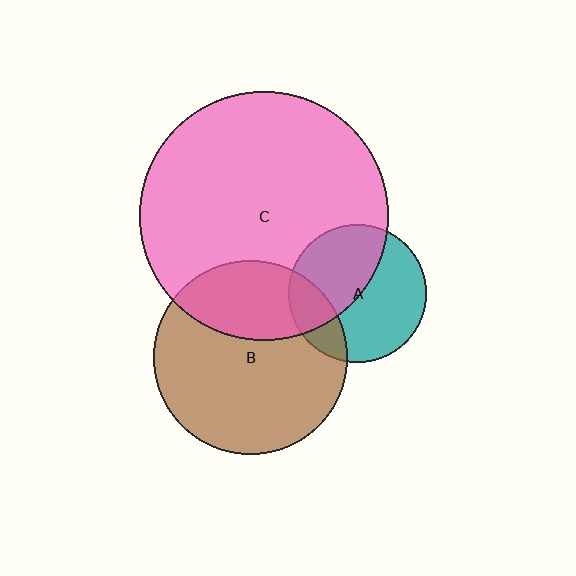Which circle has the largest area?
Circle C (pink).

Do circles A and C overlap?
Yes.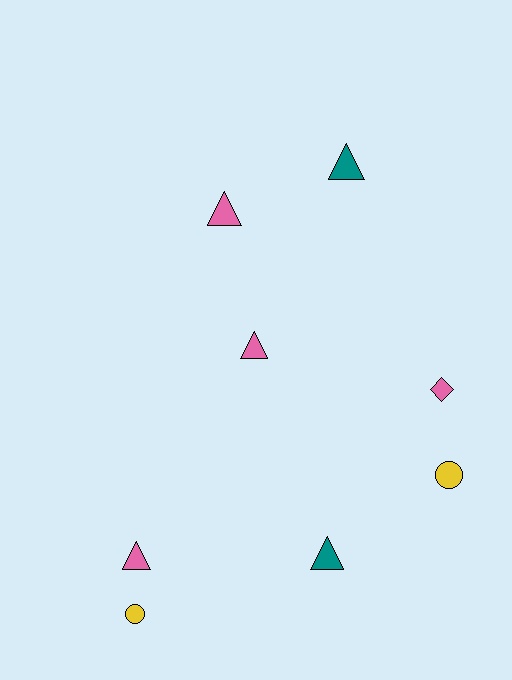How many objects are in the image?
There are 8 objects.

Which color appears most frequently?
Pink, with 4 objects.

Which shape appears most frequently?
Triangle, with 5 objects.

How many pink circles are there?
There are no pink circles.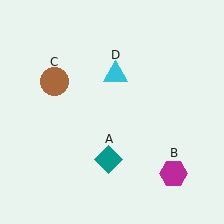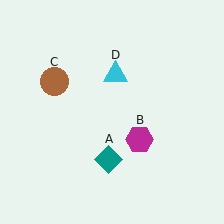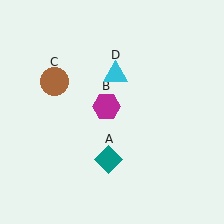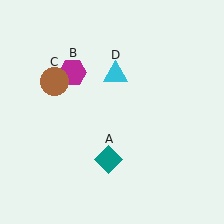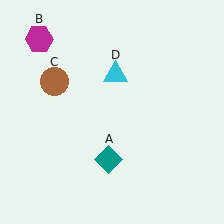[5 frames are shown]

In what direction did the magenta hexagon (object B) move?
The magenta hexagon (object B) moved up and to the left.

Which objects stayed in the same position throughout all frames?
Teal diamond (object A) and brown circle (object C) and cyan triangle (object D) remained stationary.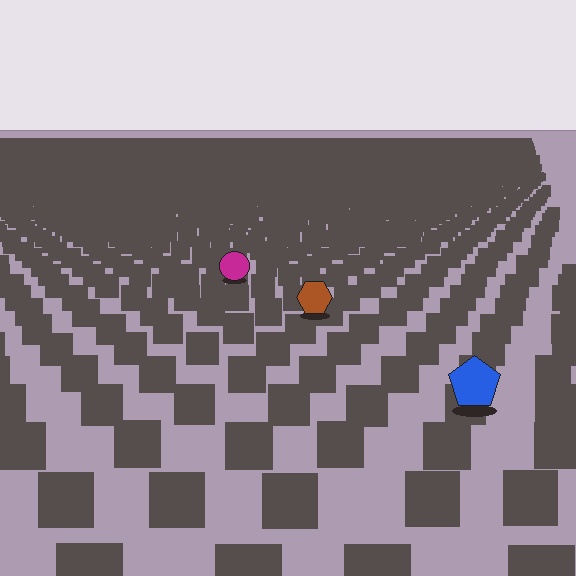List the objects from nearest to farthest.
From nearest to farthest: the blue pentagon, the brown hexagon, the magenta circle.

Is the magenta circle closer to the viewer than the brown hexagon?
No. The brown hexagon is closer — you can tell from the texture gradient: the ground texture is coarser near it.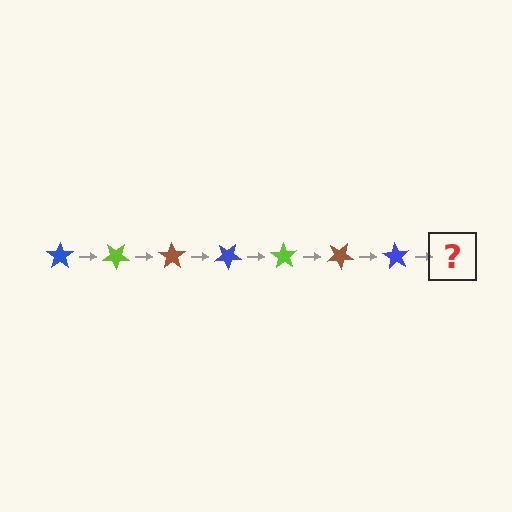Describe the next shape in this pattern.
It should be a lime star, rotated 245 degrees from the start.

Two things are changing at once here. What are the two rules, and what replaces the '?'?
The two rules are that it rotates 35 degrees each step and the color cycles through blue, lime, and brown. The '?' should be a lime star, rotated 245 degrees from the start.